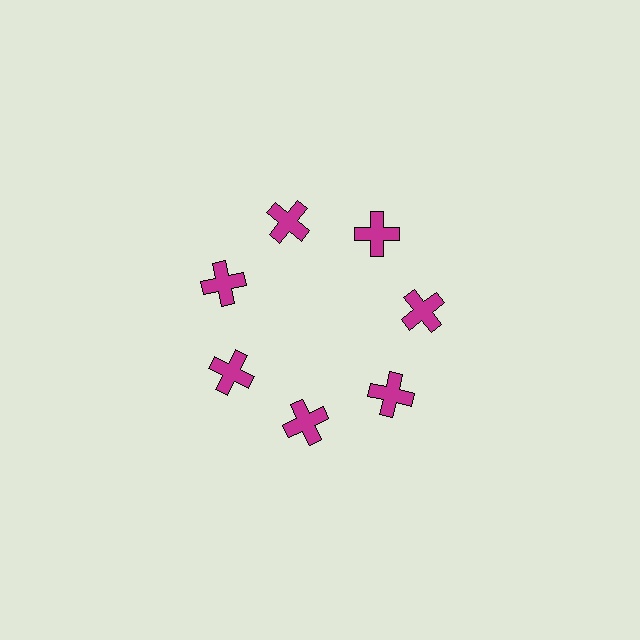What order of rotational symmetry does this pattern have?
This pattern has 7-fold rotational symmetry.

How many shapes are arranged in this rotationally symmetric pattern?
There are 7 shapes, arranged in 7 groups of 1.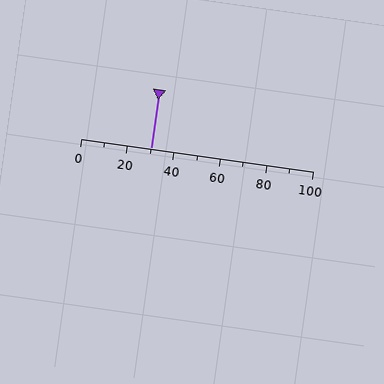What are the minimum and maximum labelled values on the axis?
The axis runs from 0 to 100.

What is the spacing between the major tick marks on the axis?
The major ticks are spaced 20 apart.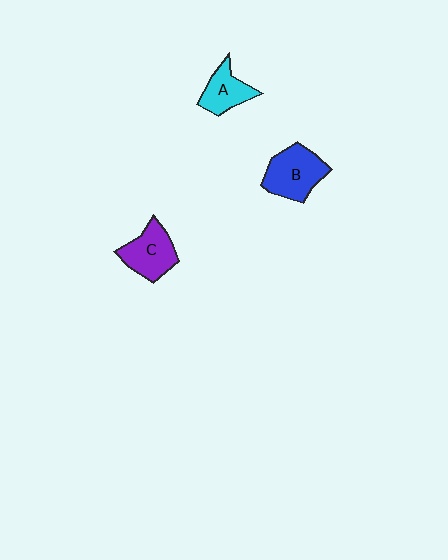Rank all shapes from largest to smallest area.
From largest to smallest: B (blue), C (purple), A (cyan).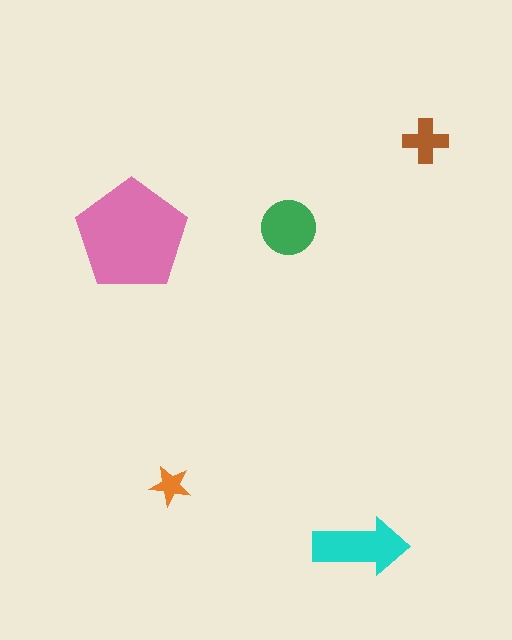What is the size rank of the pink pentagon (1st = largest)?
1st.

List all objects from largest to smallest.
The pink pentagon, the cyan arrow, the green circle, the brown cross, the orange star.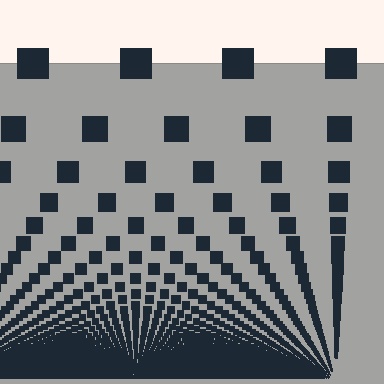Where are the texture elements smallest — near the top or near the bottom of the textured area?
Near the bottom.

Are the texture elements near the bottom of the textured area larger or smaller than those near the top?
Smaller. The gradient is inverted — elements near the bottom are smaller and denser.